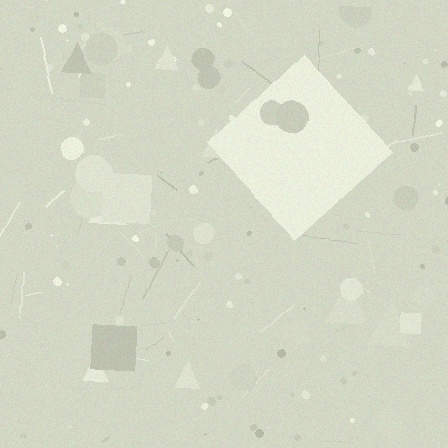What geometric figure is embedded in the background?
A diamond is embedded in the background.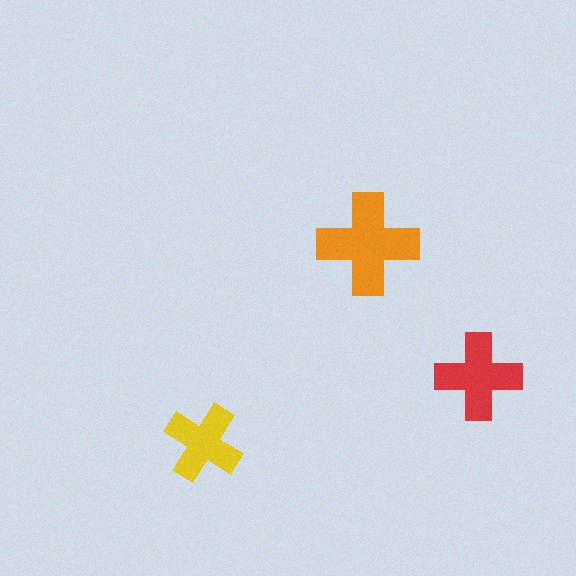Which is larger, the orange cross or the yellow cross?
The orange one.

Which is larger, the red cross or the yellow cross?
The red one.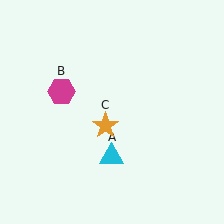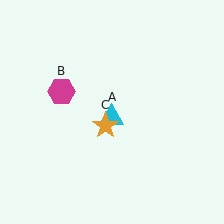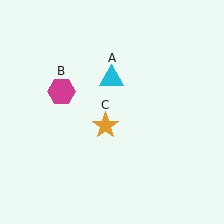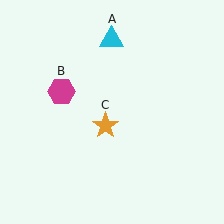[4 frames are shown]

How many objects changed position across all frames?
1 object changed position: cyan triangle (object A).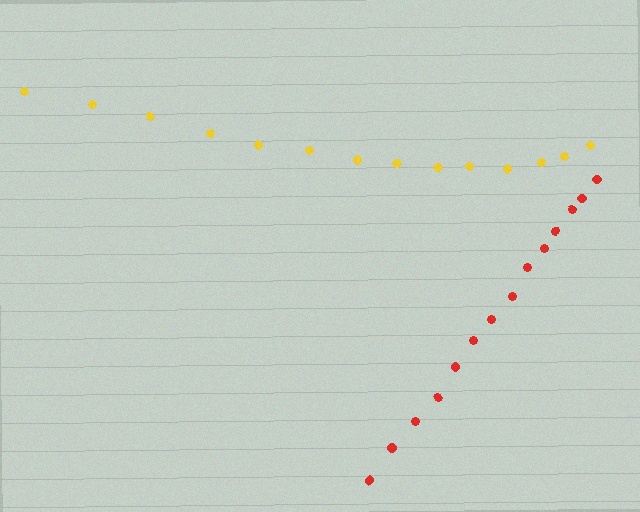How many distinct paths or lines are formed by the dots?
There are 2 distinct paths.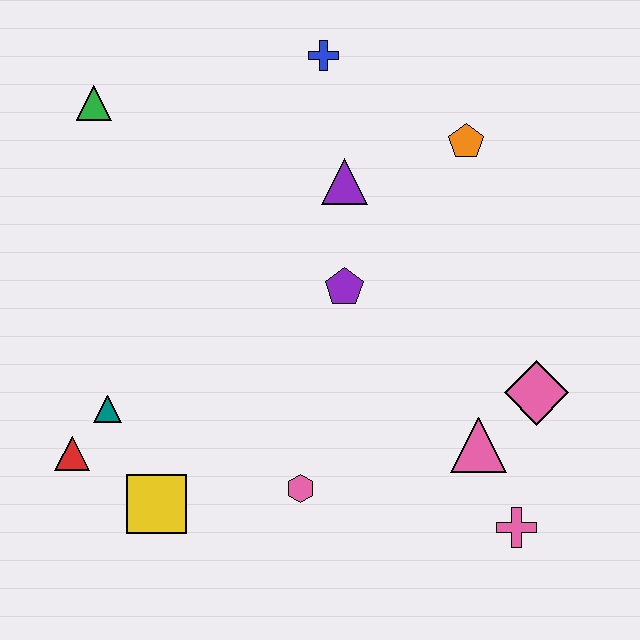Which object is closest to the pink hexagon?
The yellow square is closest to the pink hexagon.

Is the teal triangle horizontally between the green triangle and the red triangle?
No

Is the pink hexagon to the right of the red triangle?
Yes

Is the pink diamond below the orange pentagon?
Yes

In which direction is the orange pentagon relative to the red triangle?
The orange pentagon is to the right of the red triangle.